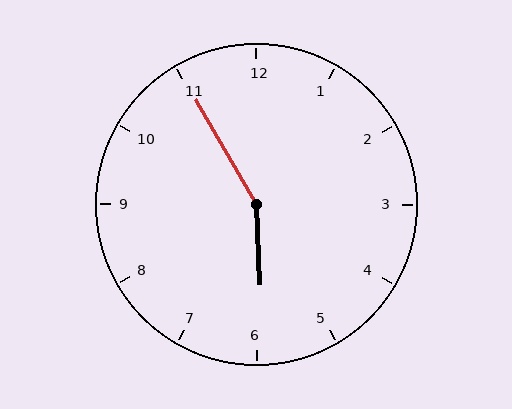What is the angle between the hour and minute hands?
Approximately 152 degrees.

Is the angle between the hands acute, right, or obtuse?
It is obtuse.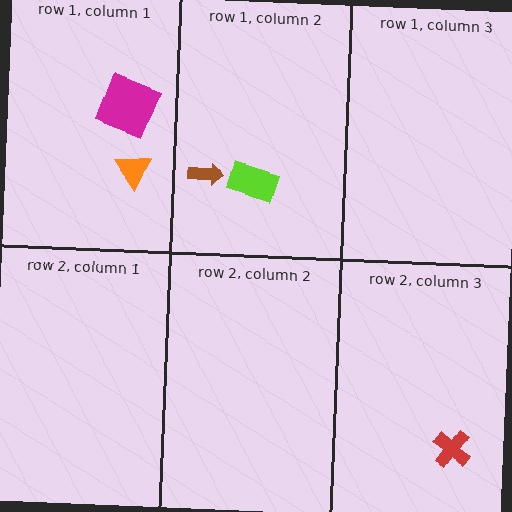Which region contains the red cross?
The row 2, column 3 region.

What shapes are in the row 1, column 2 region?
The lime rectangle, the brown arrow.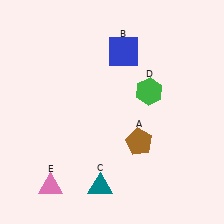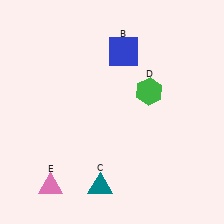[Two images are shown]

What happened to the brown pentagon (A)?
The brown pentagon (A) was removed in Image 2. It was in the bottom-right area of Image 1.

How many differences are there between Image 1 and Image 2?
There is 1 difference between the two images.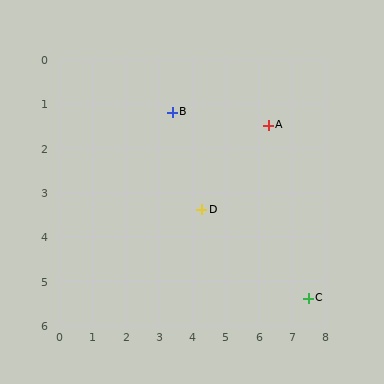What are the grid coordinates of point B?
Point B is at approximately (3.4, 1.2).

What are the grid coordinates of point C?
Point C is at approximately (7.5, 5.4).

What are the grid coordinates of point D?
Point D is at approximately (4.3, 3.4).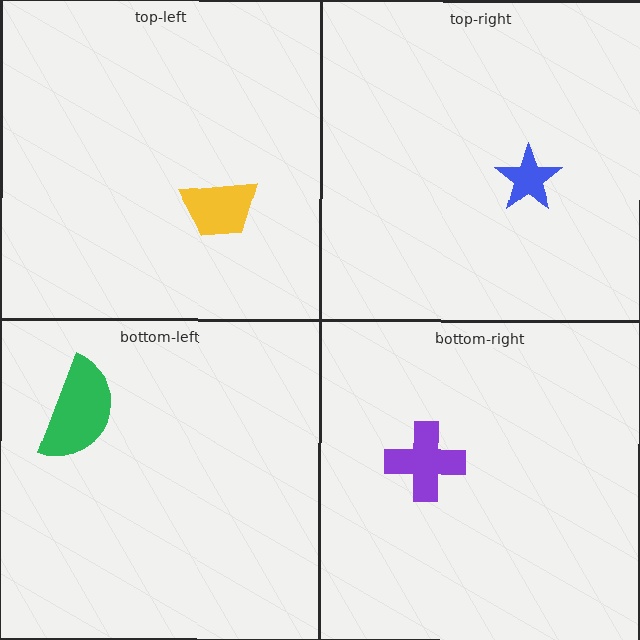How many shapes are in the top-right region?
1.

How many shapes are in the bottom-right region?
1.